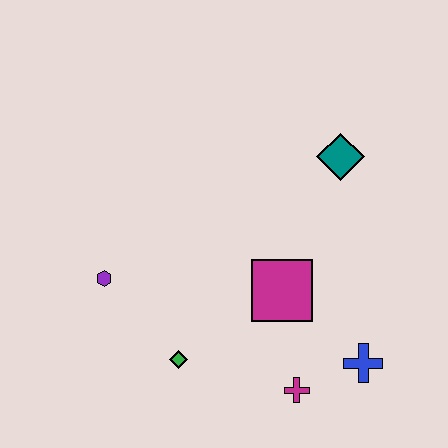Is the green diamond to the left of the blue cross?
Yes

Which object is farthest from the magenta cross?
The teal diamond is farthest from the magenta cross.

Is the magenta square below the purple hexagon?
Yes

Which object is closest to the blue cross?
The magenta cross is closest to the blue cross.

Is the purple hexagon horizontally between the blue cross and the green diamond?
No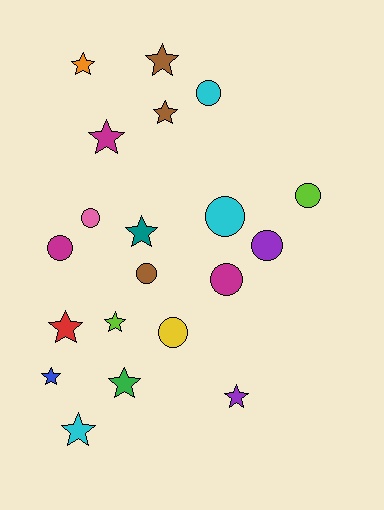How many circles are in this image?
There are 9 circles.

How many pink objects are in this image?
There is 1 pink object.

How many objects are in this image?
There are 20 objects.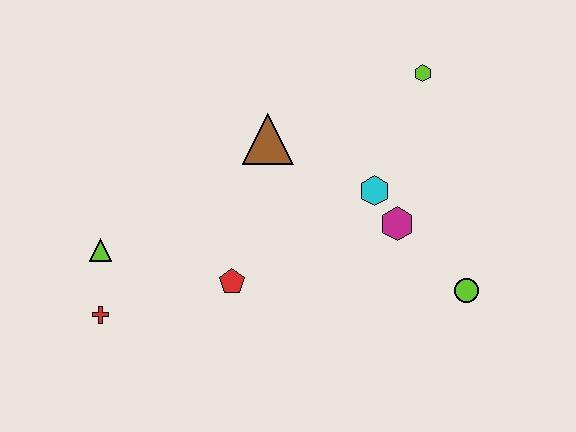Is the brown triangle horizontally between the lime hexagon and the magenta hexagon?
No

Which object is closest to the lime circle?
The magenta hexagon is closest to the lime circle.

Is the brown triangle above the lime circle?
Yes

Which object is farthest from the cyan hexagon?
The red cross is farthest from the cyan hexagon.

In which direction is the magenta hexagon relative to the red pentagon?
The magenta hexagon is to the right of the red pentagon.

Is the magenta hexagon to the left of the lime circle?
Yes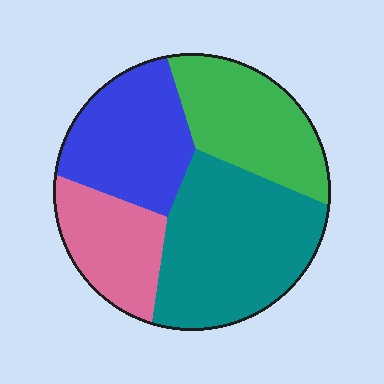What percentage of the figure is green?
Green takes up between a sixth and a third of the figure.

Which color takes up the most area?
Teal, at roughly 35%.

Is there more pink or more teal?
Teal.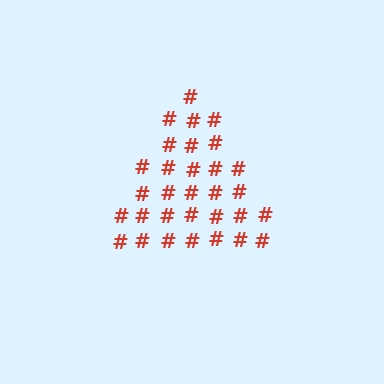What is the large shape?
The large shape is a triangle.